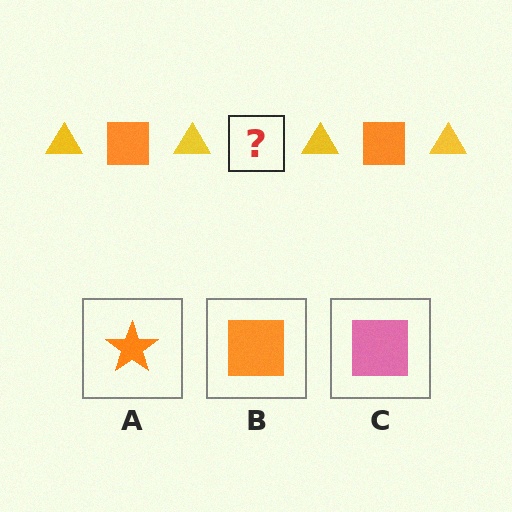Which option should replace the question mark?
Option B.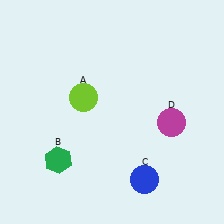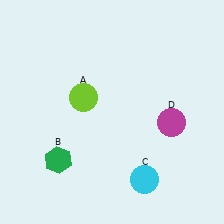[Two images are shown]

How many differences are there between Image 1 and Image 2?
There is 1 difference between the two images.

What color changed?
The circle (C) changed from blue in Image 1 to cyan in Image 2.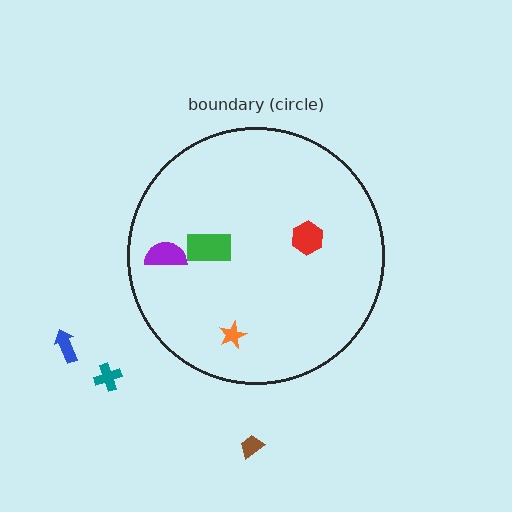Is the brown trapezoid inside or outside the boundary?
Outside.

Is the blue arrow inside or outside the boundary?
Outside.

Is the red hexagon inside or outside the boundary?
Inside.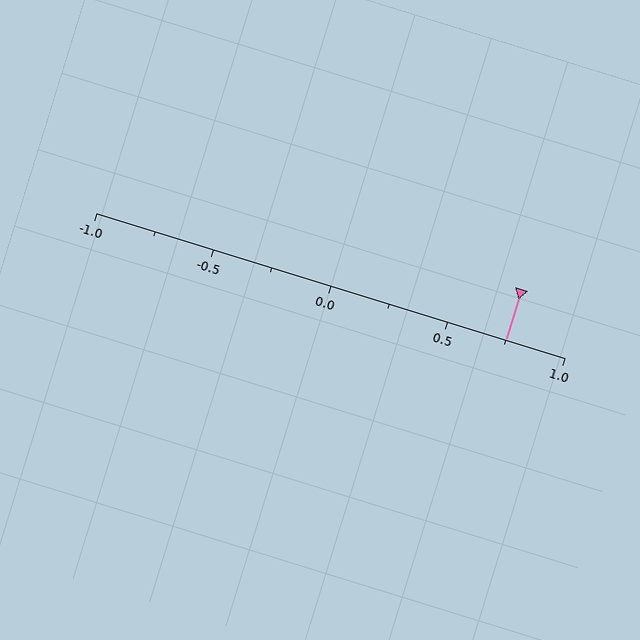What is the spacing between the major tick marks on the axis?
The major ticks are spaced 0.5 apart.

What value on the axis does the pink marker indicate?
The marker indicates approximately 0.75.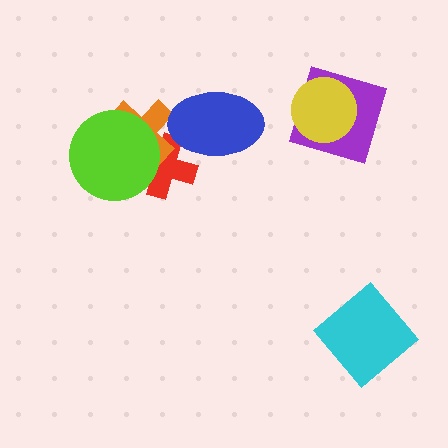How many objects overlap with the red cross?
3 objects overlap with the red cross.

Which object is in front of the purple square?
The yellow circle is in front of the purple square.